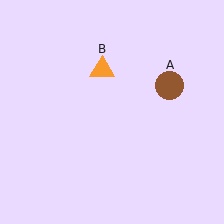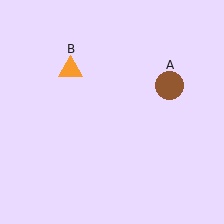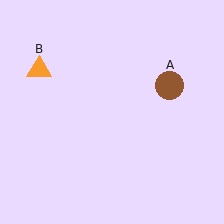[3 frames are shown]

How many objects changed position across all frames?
1 object changed position: orange triangle (object B).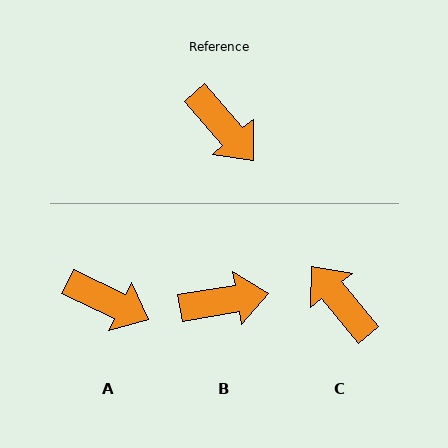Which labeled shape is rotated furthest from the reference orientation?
C, about 179 degrees away.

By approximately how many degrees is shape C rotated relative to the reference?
Approximately 179 degrees counter-clockwise.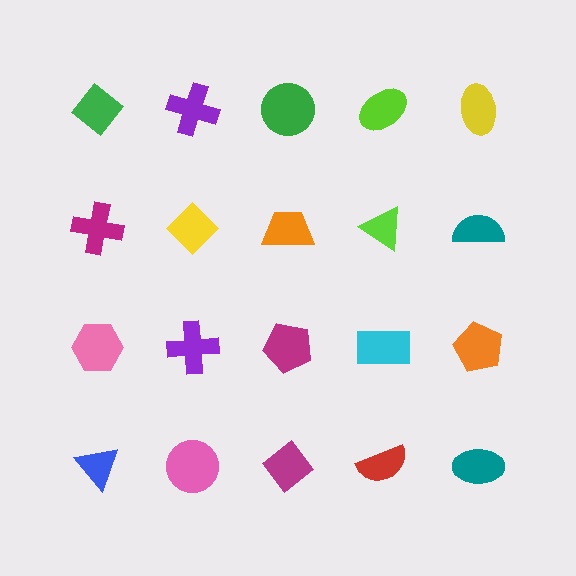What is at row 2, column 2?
A yellow diamond.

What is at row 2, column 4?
A lime triangle.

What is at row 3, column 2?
A purple cross.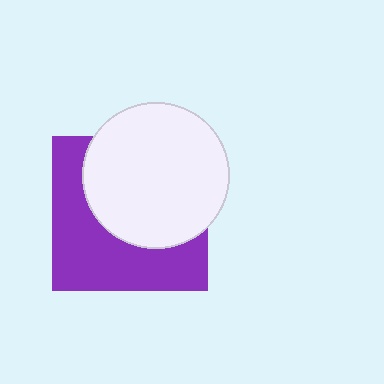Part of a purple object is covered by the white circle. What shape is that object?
It is a square.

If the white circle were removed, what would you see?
You would see the complete purple square.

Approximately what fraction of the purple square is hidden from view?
Roughly 52% of the purple square is hidden behind the white circle.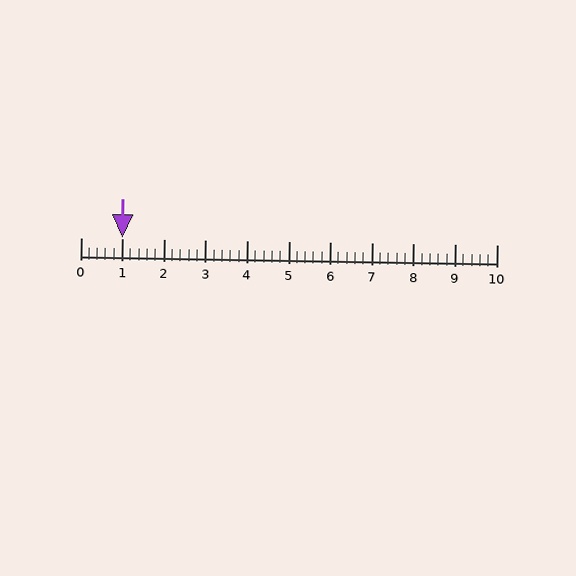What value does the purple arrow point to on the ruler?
The purple arrow points to approximately 1.0.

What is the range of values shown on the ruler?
The ruler shows values from 0 to 10.